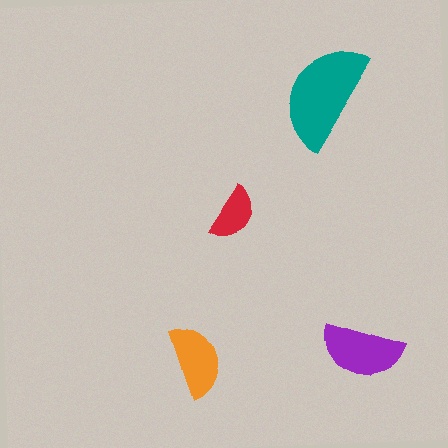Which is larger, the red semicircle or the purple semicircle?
The purple one.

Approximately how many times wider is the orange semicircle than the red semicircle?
About 1.5 times wider.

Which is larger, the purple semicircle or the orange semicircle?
The purple one.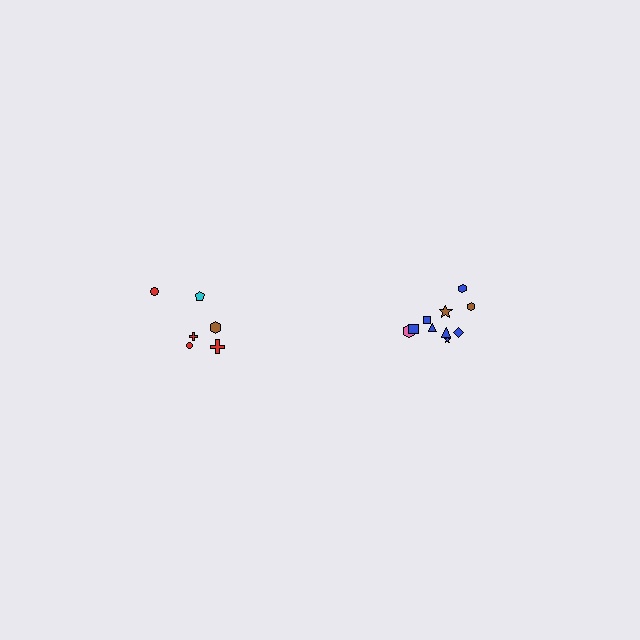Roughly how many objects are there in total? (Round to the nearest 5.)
Roughly 15 objects in total.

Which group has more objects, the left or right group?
The right group.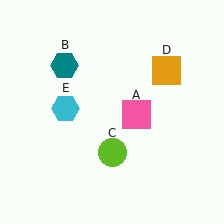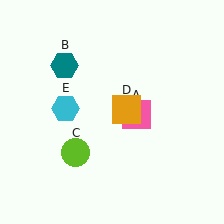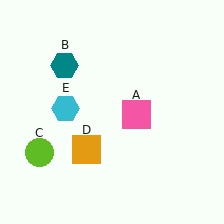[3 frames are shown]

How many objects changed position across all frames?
2 objects changed position: lime circle (object C), orange square (object D).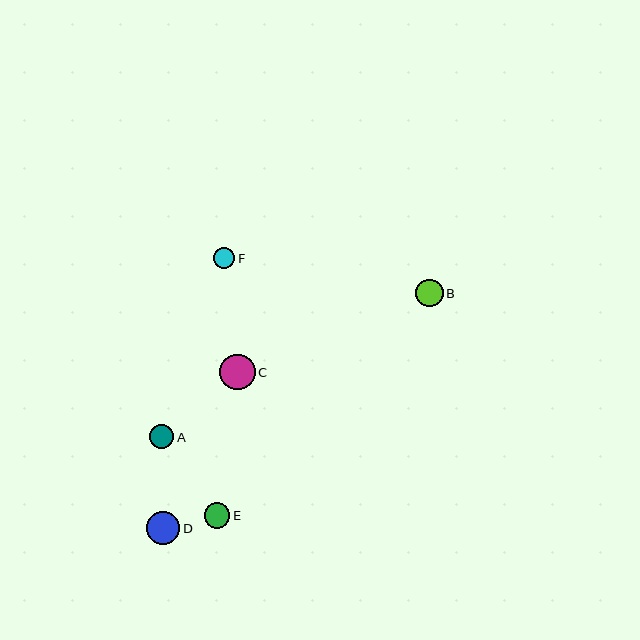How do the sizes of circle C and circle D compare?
Circle C and circle D are approximately the same size.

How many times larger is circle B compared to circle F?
Circle B is approximately 1.3 times the size of circle F.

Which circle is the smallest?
Circle F is the smallest with a size of approximately 22 pixels.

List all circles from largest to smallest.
From largest to smallest: C, D, B, E, A, F.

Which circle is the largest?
Circle C is the largest with a size of approximately 35 pixels.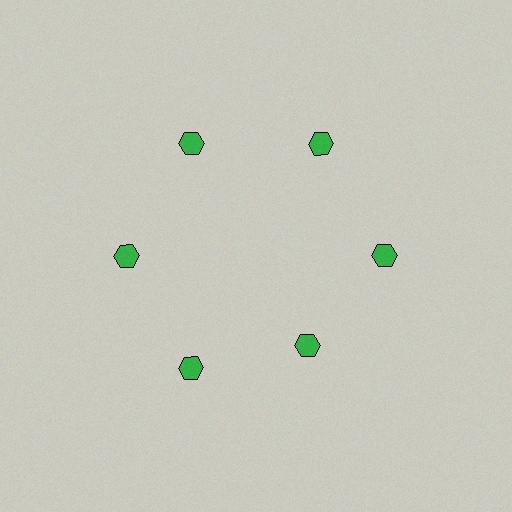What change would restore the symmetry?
The symmetry would be restored by moving it outward, back onto the ring so that all 6 hexagons sit at equal angles and equal distance from the center.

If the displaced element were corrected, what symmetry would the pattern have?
It would have 6-fold rotational symmetry — the pattern would map onto itself every 60 degrees.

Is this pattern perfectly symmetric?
No. The 6 green hexagons are arranged in a ring, but one element near the 5 o'clock position is pulled inward toward the center, breaking the 6-fold rotational symmetry.